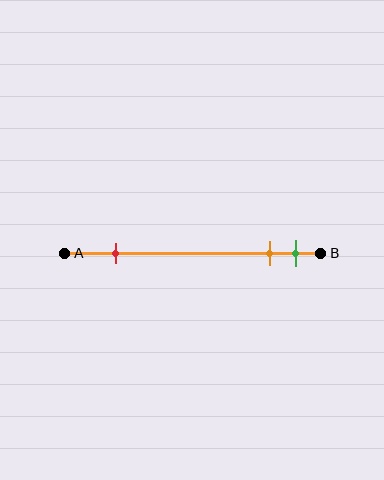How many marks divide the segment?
There are 3 marks dividing the segment.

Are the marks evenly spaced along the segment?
No, the marks are not evenly spaced.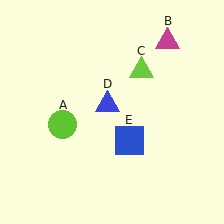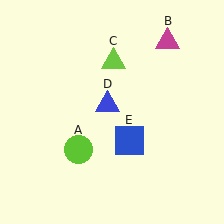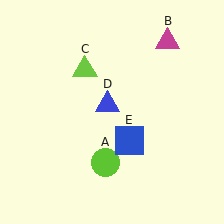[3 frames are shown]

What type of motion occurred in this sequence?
The lime circle (object A), lime triangle (object C) rotated counterclockwise around the center of the scene.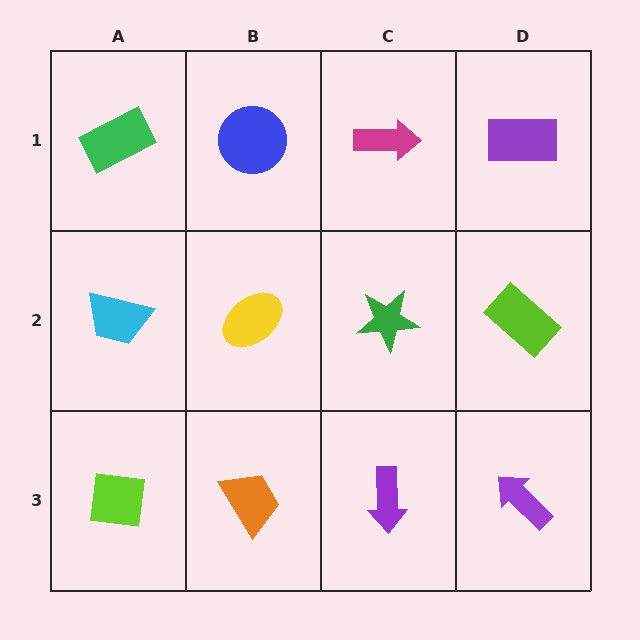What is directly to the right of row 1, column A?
A blue circle.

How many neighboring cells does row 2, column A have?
3.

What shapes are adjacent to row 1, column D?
A lime rectangle (row 2, column D), a magenta arrow (row 1, column C).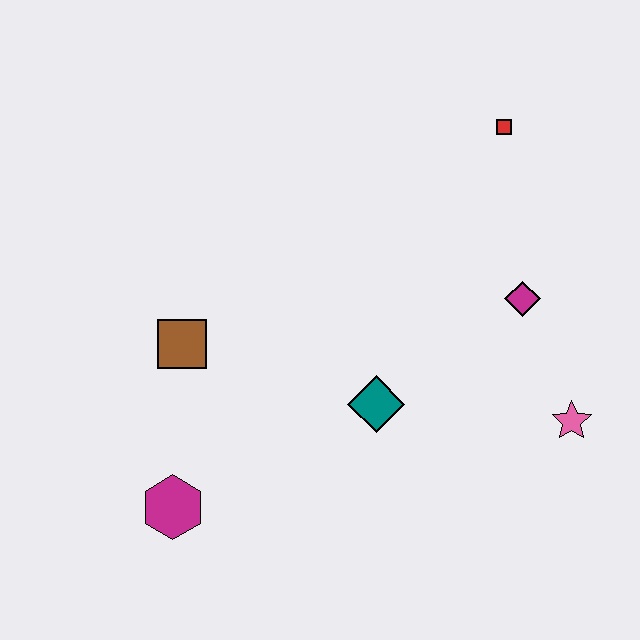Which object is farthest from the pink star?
The magenta hexagon is farthest from the pink star.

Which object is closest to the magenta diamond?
The pink star is closest to the magenta diamond.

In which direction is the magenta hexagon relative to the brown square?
The magenta hexagon is below the brown square.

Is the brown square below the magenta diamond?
Yes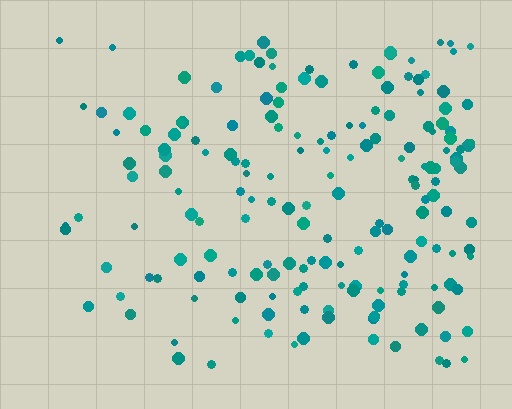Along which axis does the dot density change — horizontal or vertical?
Horizontal.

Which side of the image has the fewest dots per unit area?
The left.